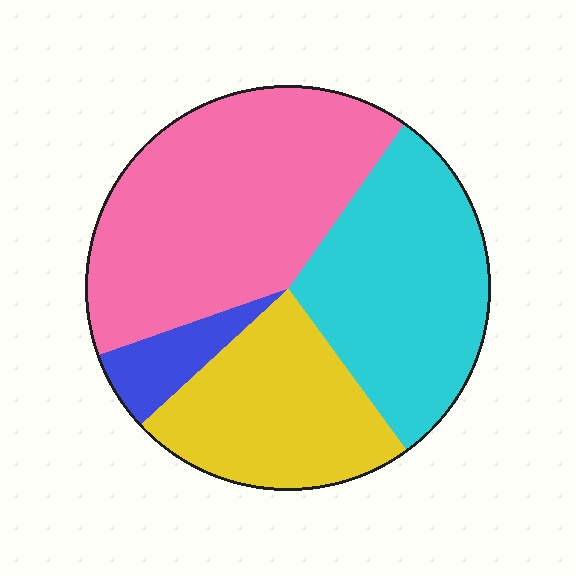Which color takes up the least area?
Blue, at roughly 5%.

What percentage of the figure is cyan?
Cyan takes up between a sixth and a third of the figure.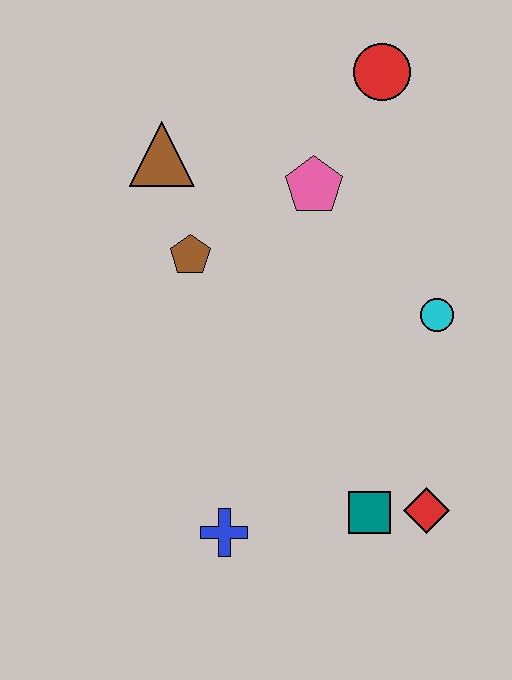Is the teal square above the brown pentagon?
No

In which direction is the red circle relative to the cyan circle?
The red circle is above the cyan circle.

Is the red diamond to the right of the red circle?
Yes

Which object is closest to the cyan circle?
The pink pentagon is closest to the cyan circle.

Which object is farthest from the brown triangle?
The red diamond is farthest from the brown triangle.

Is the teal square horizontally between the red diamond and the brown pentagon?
Yes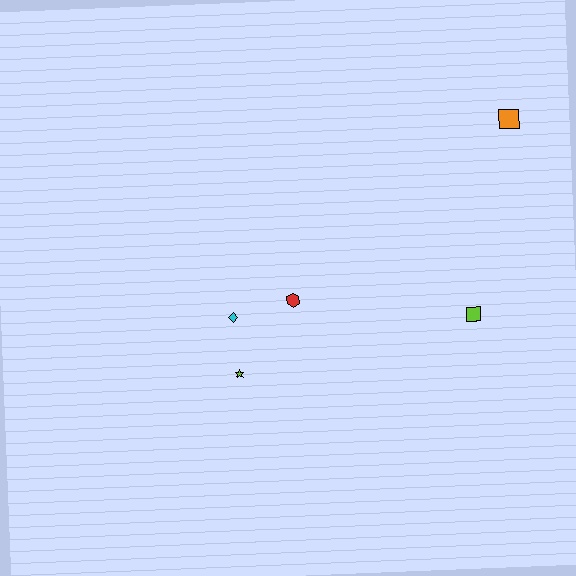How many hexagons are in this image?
There is 1 hexagon.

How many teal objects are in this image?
There are no teal objects.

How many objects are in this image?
There are 5 objects.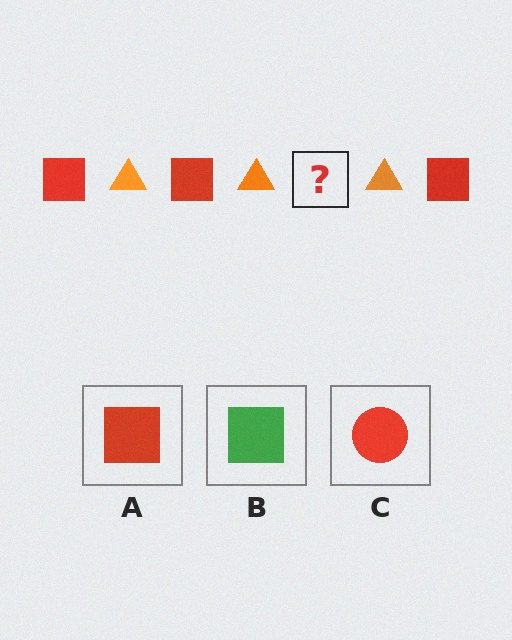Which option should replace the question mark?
Option A.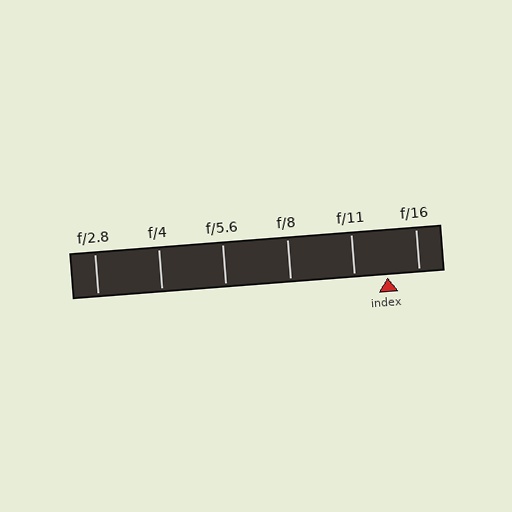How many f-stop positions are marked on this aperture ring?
There are 6 f-stop positions marked.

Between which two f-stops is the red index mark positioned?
The index mark is between f/11 and f/16.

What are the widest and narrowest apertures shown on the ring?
The widest aperture shown is f/2.8 and the narrowest is f/16.